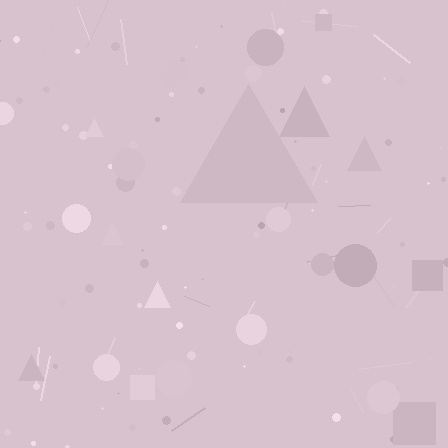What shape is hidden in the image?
A triangle is hidden in the image.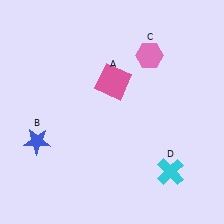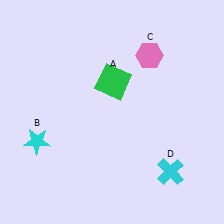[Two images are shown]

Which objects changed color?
A changed from pink to green. B changed from blue to cyan.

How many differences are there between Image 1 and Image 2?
There are 2 differences between the two images.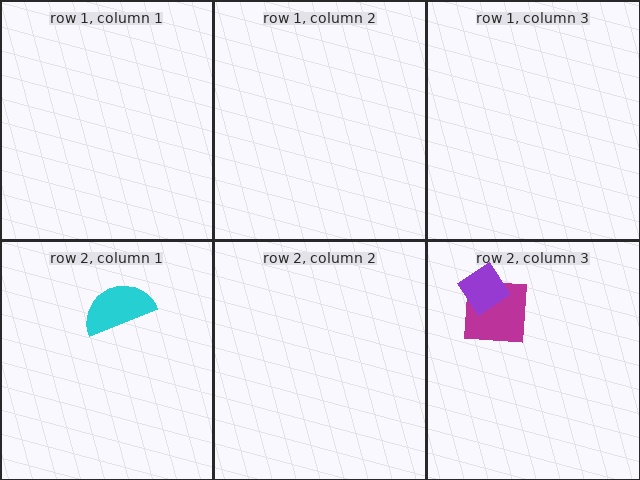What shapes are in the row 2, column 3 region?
The magenta square, the purple diamond.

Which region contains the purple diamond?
The row 2, column 3 region.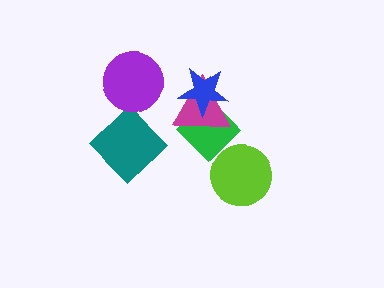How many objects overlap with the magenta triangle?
2 objects overlap with the magenta triangle.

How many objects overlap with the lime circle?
1 object overlaps with the lime circle.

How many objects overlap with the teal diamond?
0 objects overlap with the teal diamond.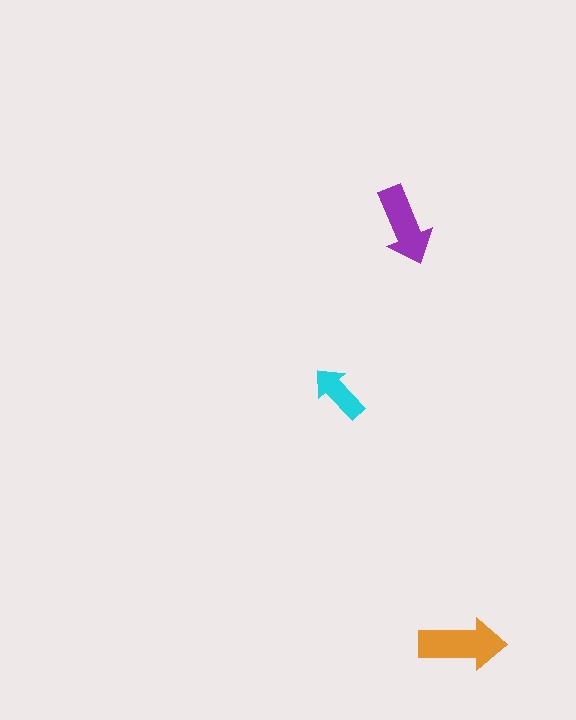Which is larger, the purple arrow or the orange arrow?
The orange one.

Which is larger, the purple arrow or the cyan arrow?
The purple one.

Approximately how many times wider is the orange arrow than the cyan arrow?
About 1.5 times wider.